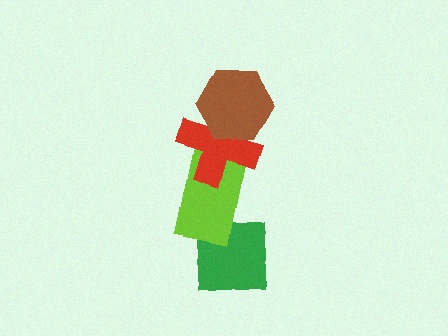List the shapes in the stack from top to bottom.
From top to bottom: the brown hexagon, the red cross, the lime rectangle, the green square.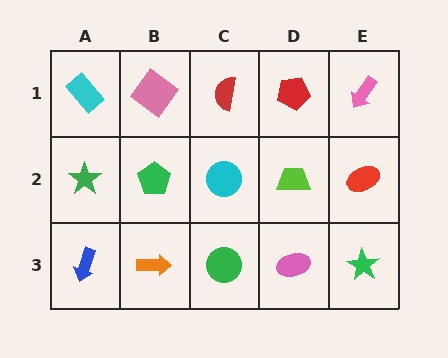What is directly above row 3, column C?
A cyan circle.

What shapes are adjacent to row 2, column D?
A red pentagon (row 1, column D), a pink ellipse (row 3, column D), a cyan circle (row 2, column C), a red ellipse (row 2, column E).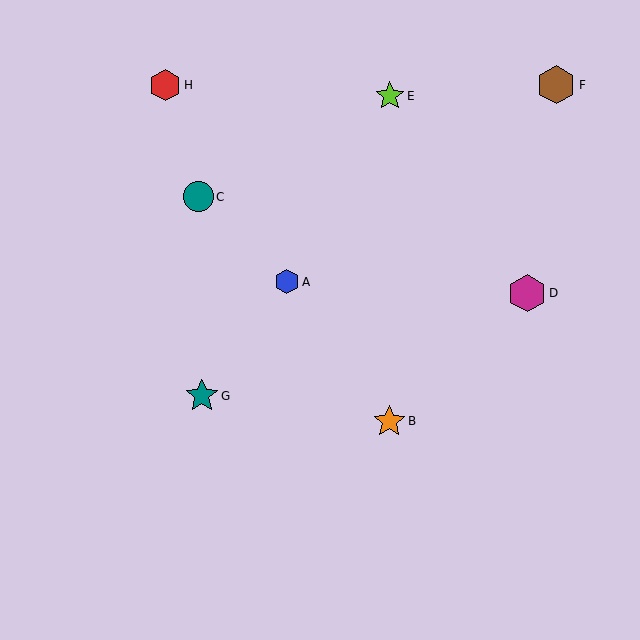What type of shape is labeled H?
Shape H is a red hexagon.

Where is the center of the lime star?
The center of the lime star is at (390, 96).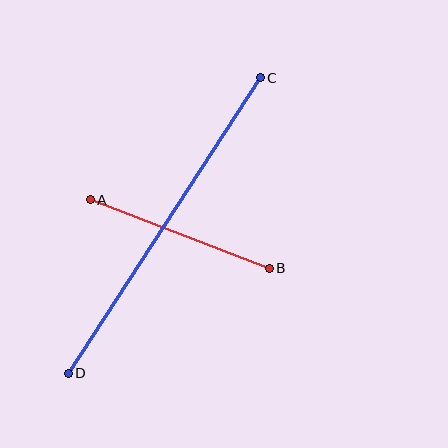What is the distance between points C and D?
The distance is approximately 352 pixels.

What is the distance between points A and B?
The distance is approximately 192 pixels.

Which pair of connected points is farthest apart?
Points C and D are farthest apart.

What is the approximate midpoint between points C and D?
The midpoint is at approximately (164, 226) pixels.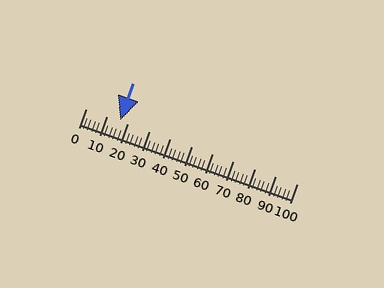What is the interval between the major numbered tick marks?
The major tick marks are spaced 10 units apart.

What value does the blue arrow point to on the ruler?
The blue arrow points to approximately 16.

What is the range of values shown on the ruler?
The ruler shows values from 0 to 100.